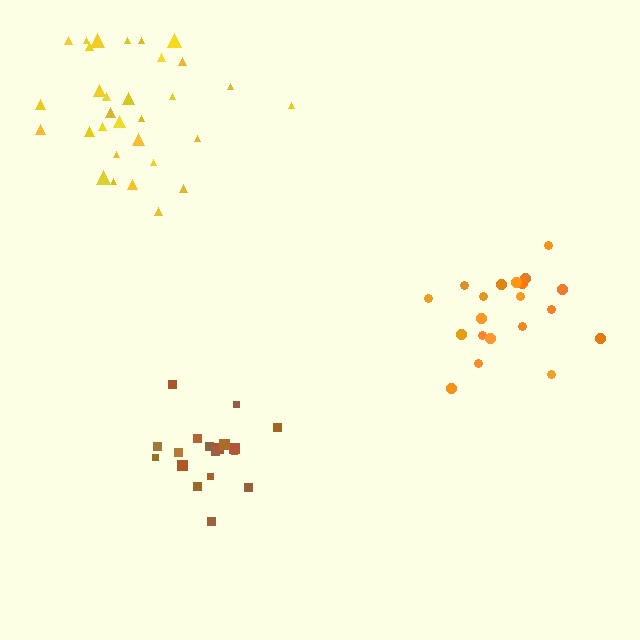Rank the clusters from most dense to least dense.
brown, orange, yellow.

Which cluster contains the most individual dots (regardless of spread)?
Yellow (31).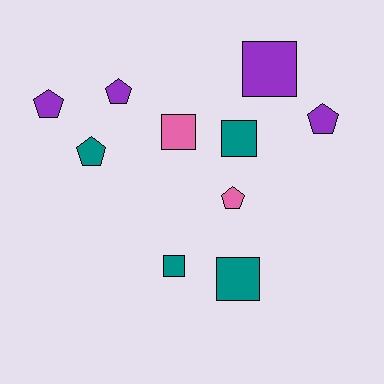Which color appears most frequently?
Purple, with 4 objects.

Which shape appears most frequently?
Square, with 5 objects.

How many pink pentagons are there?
There is 1 pink pentagon.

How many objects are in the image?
There are 10 objects.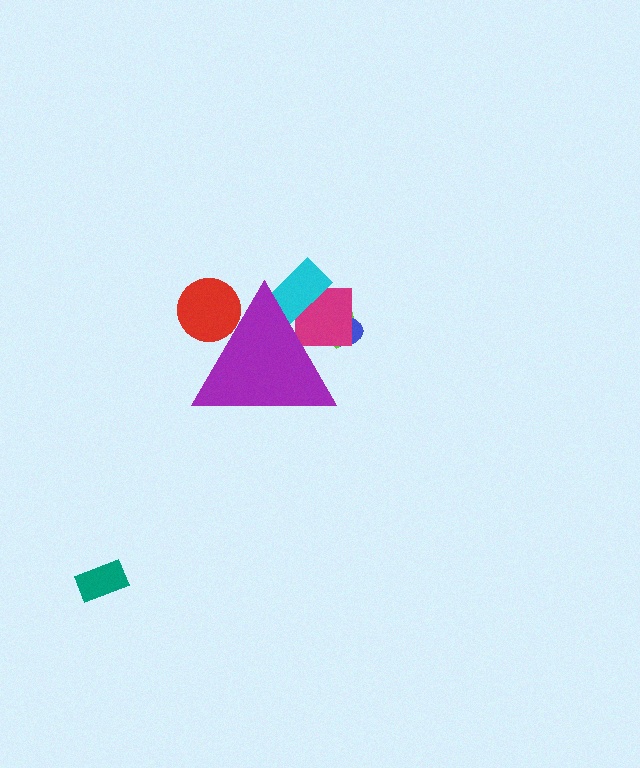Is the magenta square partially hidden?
Yes, the magenta square is partially hidden behind the purple triangle.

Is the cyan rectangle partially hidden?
Yes, the cyan rectangle is partially hidden behind the purple triangle.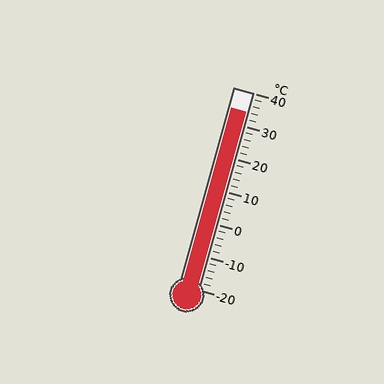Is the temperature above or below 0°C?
The temperature is above 0°C.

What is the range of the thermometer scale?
The thermometer scale ranges from -20°C to 40°C.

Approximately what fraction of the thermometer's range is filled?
The thermometer is filled to approximately 90% of its range.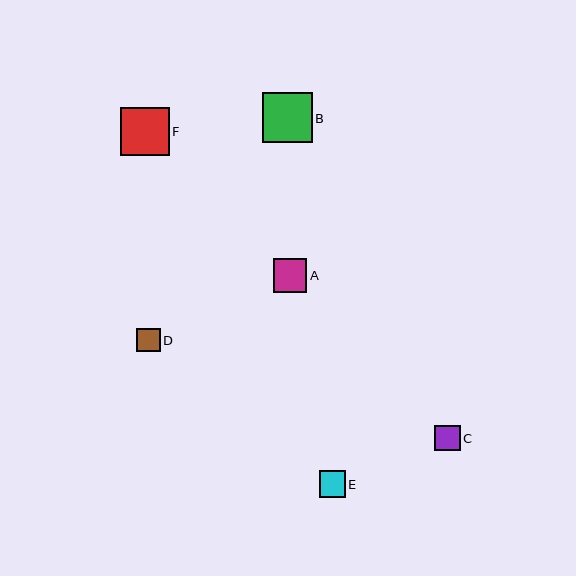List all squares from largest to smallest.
From largest to smallest: B, F, A, E, C, D.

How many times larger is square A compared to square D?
Square A is approximately 1.4 times the size of square D.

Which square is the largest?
Square B is the largest with a size of approximately 50 pixels.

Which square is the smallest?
Square D is the smallest with a size of approximately 23 pixels.